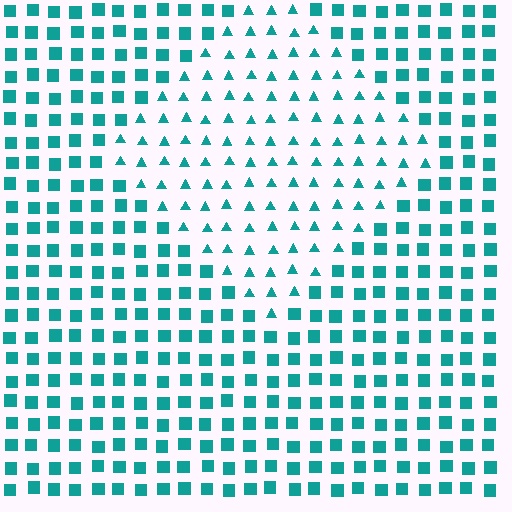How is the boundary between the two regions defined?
The boundary is defined by a change in element shape: triangles inside vs. squares outside. All elements share the same color and spacing.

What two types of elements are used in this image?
The image uses triangles inside the diamond region and squares outside it.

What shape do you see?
I see a diamond.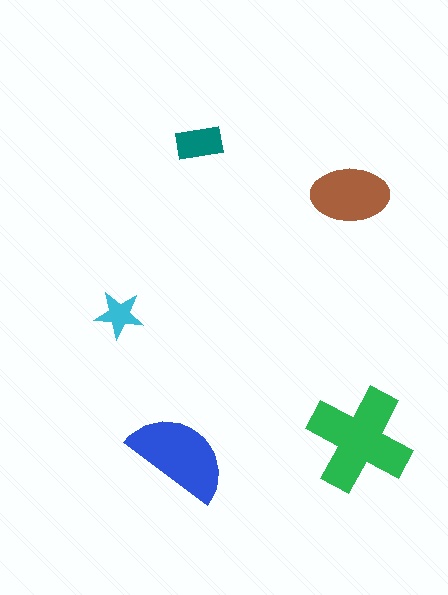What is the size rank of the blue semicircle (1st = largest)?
2nd.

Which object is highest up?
The teal rectangle is topmost.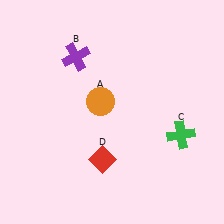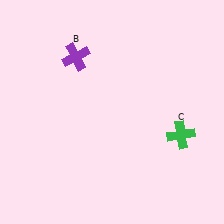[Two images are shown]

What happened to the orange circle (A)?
The orange circle (A) was removed in Image 2. It was in the top-left area of Image 1.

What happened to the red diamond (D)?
The red diamond (D) was removed in Image 2. It was in the bottom-left area of Image 1.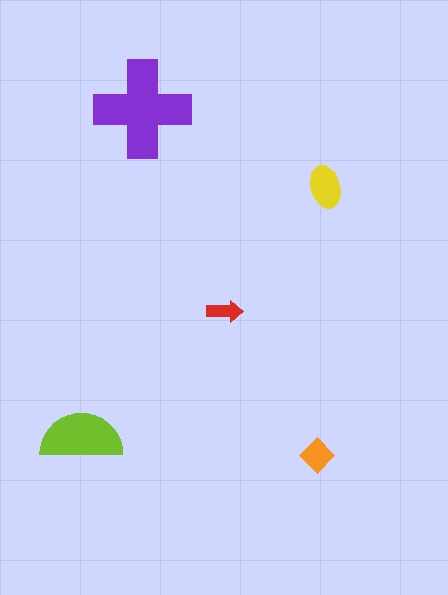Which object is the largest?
The purple cross.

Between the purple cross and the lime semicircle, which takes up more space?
The purple cross.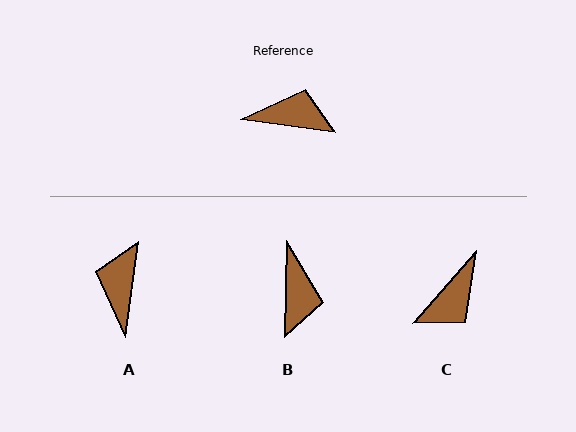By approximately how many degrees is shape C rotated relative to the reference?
Approximately 124 degrees clockwise.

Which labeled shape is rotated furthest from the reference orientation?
C, about 124 degrees away.